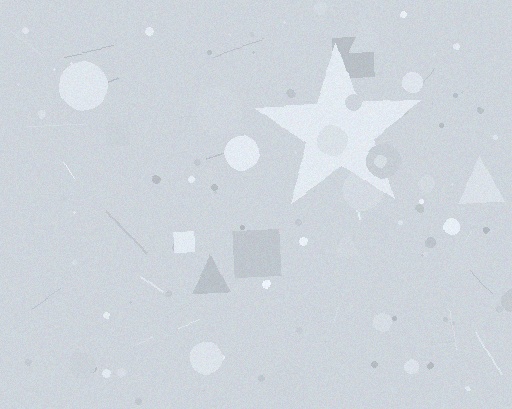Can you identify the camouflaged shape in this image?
The camouflaged shape is a star.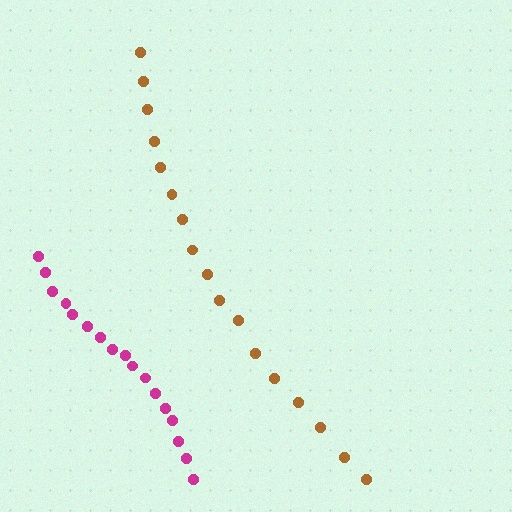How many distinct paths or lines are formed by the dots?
There are 2 distinct paths.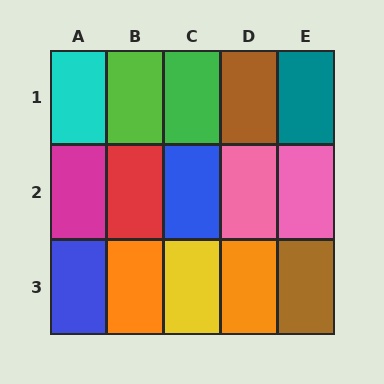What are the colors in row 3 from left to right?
Blue, orange, yellow, orange, brown.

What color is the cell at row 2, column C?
Blue.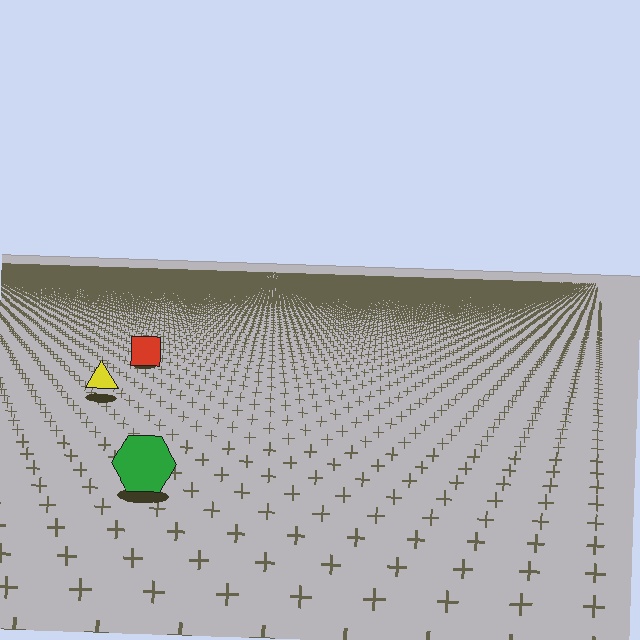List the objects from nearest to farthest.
From nearest to farthest: the green hexagon, the yellow triangle, the red square.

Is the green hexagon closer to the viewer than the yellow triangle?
Yes. The green hexagon is closer — you can tell from the texture gradient: the ground texture is coarser near it.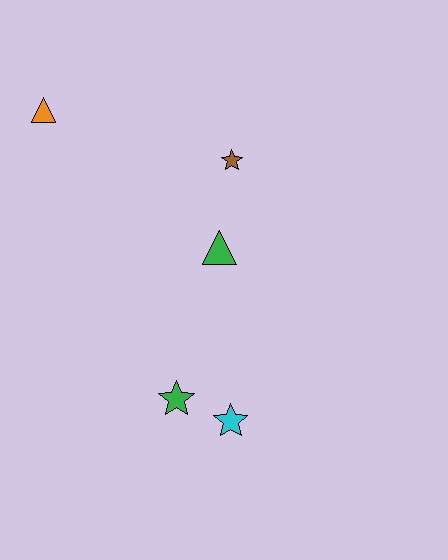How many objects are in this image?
There are 5 objects.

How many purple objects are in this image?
There are no purple objects.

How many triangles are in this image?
There are 2 triangles.